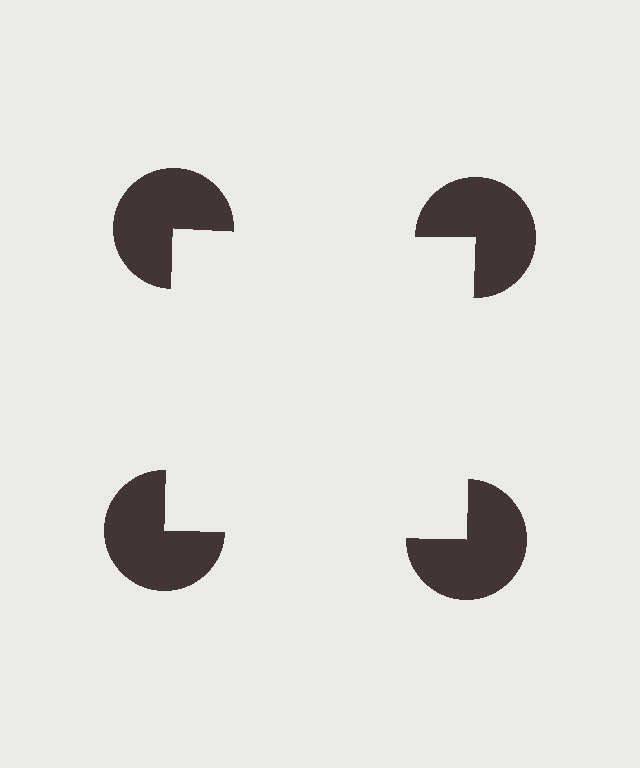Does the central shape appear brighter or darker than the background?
It typically appears slightly brighter than the background, even though no actual brightness change is drawn.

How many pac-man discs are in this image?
There are 4 — one at each vertex of the illusory square.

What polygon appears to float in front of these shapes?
An illusory square — its edges are inferred from the aligned wedge cuts in the pac-man discs, not physically drawn.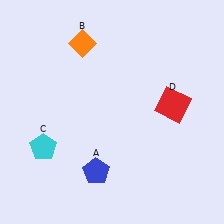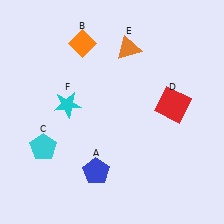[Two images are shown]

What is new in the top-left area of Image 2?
A cyan star (F) was added in the top-left area of Image 2.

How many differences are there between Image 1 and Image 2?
There are 2 differences between the two images.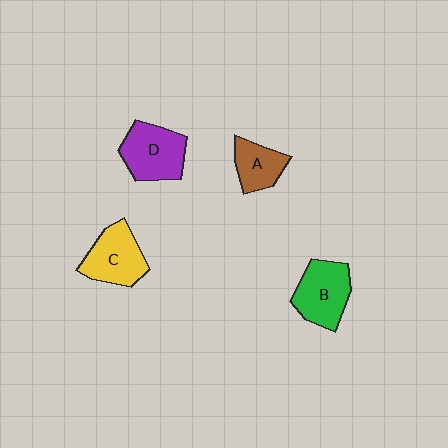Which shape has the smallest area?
Shape A (brown).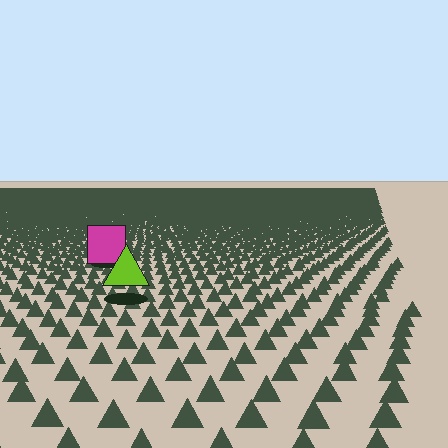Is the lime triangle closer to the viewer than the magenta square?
Yes. The lime triangle is closer — you can tell from the texture gradient: the ground texture is coarser near it.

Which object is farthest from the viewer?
The magenta square is farthest from the viewer. It appears smaller and the ground texture around it is denser.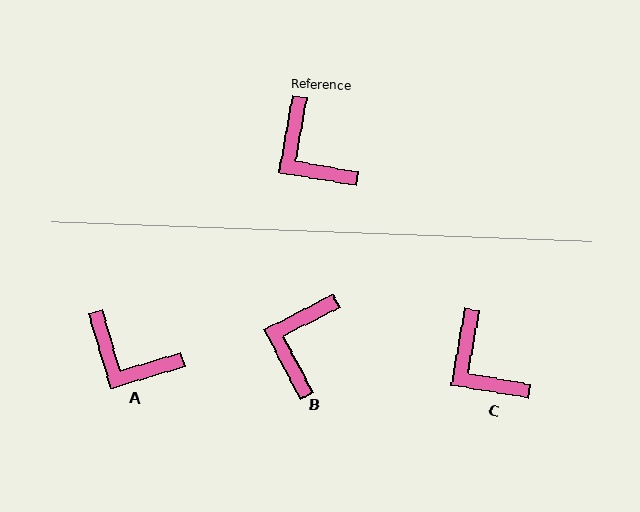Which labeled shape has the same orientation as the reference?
C.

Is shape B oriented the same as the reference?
No, it is off by about 53 degrees.